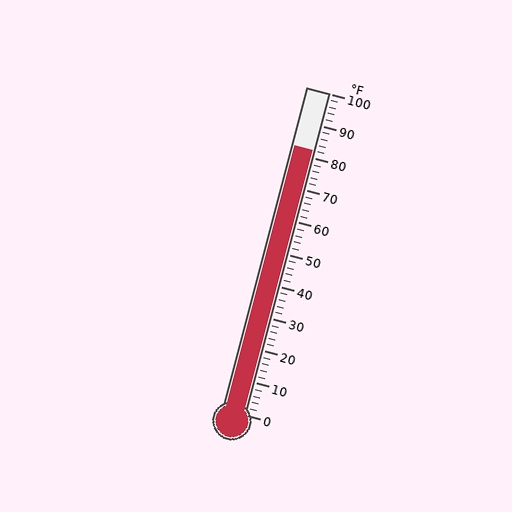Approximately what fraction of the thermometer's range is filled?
The thermometer is filled to approximately 80% of its range.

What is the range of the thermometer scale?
The thermometer scale ranges from 0°F to 100°F.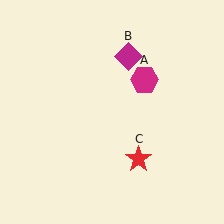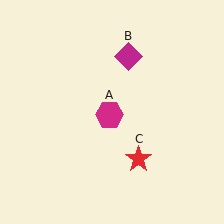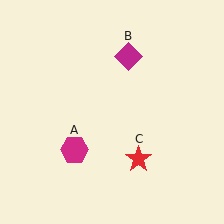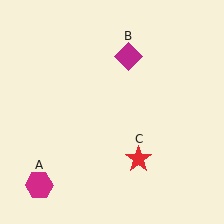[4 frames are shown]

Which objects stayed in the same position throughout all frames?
Magenta diamond (object B) and red star (object C) remained stationary.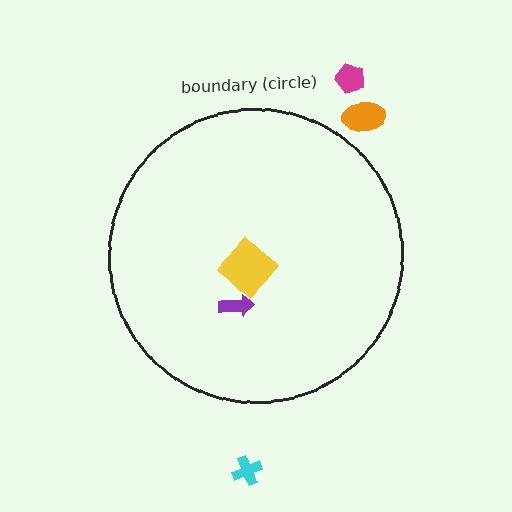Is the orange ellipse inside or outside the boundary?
Outside.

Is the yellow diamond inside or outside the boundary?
Inside.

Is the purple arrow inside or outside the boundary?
Inside.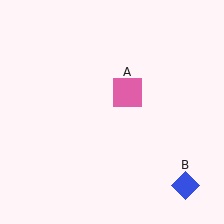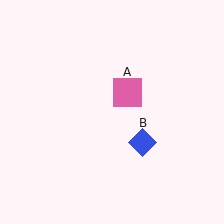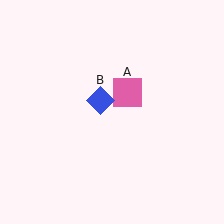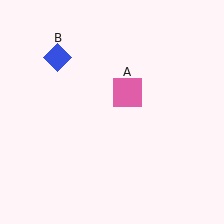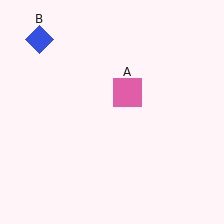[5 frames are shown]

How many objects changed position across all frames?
1 object changed position: blue diamond (object B).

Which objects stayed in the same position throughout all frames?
Pink square (object A) remained stationary.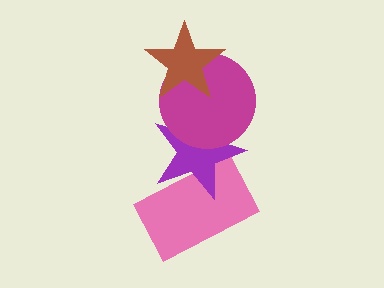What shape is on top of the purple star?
The magenta circle is on top of the purple star.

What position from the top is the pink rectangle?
The pink rectangle is 4th from the top.